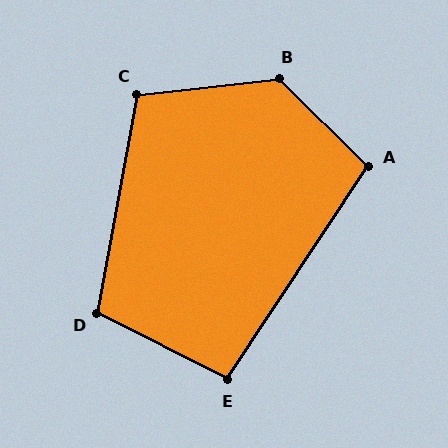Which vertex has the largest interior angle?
B, at approximately 129 degrees.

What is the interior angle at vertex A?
Approximately 101 degrees (obtuse).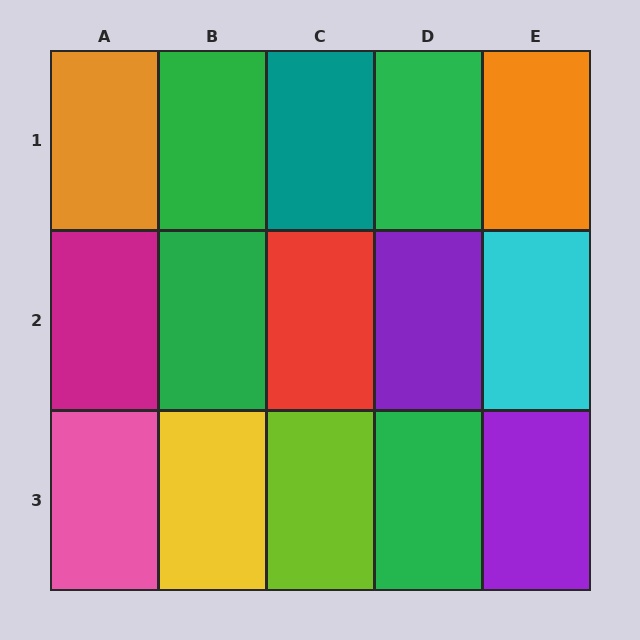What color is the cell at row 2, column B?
Green.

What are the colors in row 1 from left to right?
Orange, green, teal, green, orange.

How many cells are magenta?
1 cell is magenta.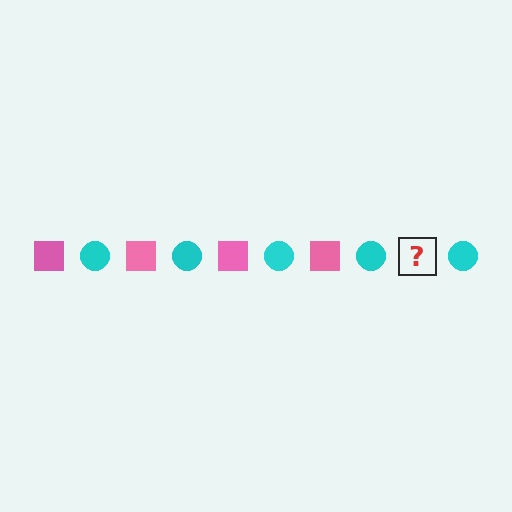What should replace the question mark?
The question mark should be replaced with a pink square.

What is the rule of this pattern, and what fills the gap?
The rule is that the pattern alternates between pink square and cyan circle. The gap should be filled with a pink square.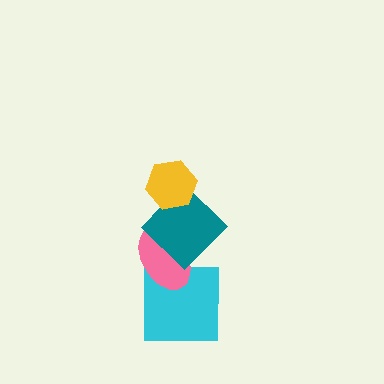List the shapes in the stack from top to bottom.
From top to bottom: the yellow hexagon, the teal diamond, the pink ellipse, the cyan square.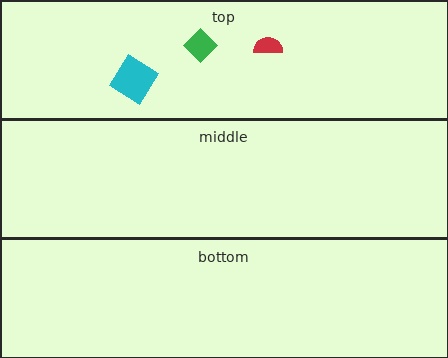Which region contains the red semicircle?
The top region.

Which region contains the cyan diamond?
The top region.